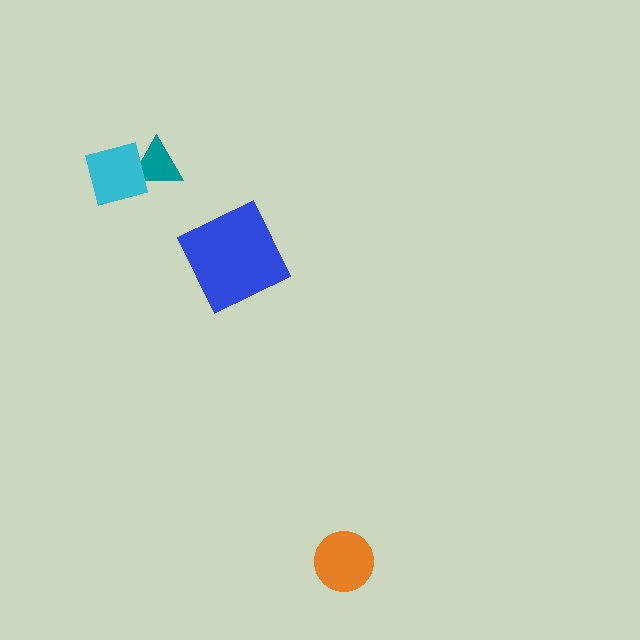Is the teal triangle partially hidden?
Yes, it is partially covered by another shape.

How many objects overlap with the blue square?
0 objects overlap with the blue square.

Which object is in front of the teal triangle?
The cyan square is in front of the teal triangle.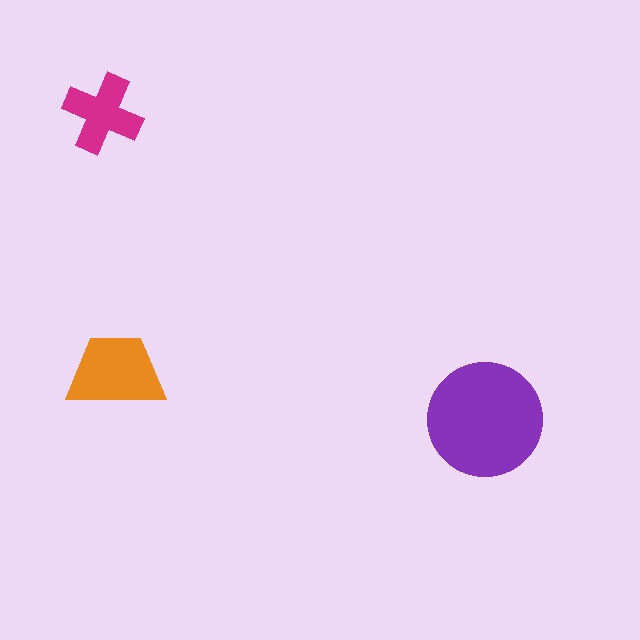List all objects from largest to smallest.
The purple circle, the orange trapezoid, the magenta cross.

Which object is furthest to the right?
The purple circle is rightmost.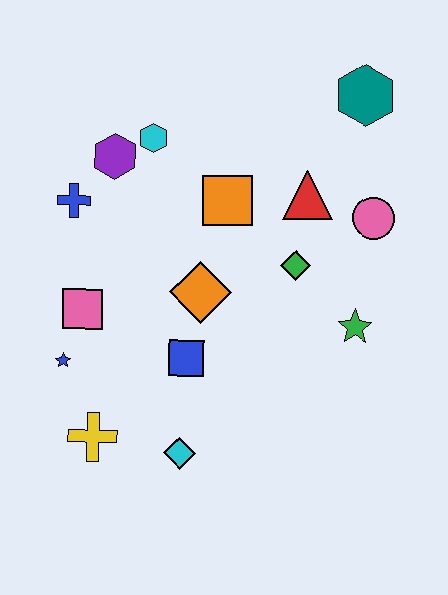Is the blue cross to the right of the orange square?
No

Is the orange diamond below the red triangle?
Yes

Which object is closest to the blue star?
The pink square is closest to the blue star.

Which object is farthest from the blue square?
The teal hexagon is farthest from the blue square.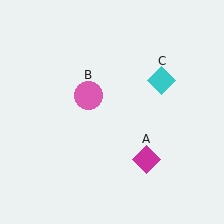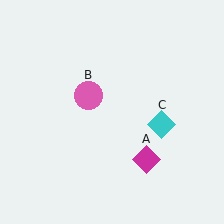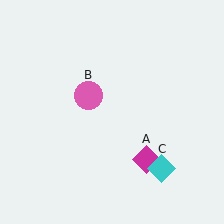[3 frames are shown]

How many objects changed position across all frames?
1 object changed position: cyan diamond (object C).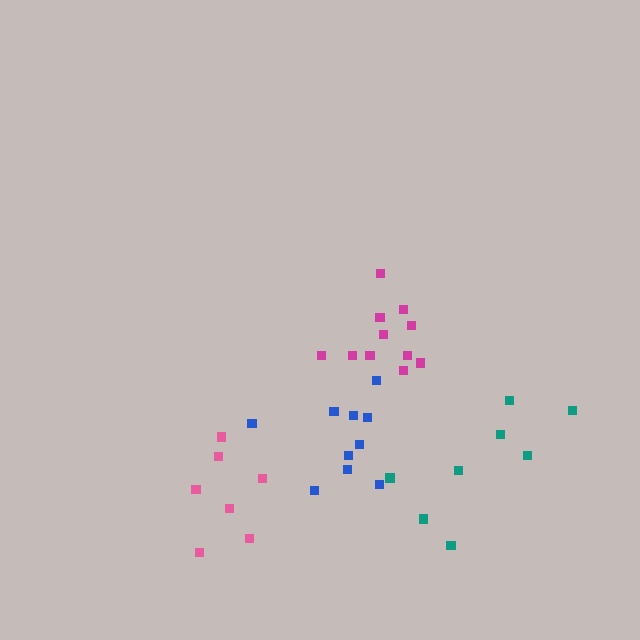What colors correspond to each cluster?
The clusters are colored: teal, magenta, blue, pink.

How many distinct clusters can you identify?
There are 4 distinct clusters.